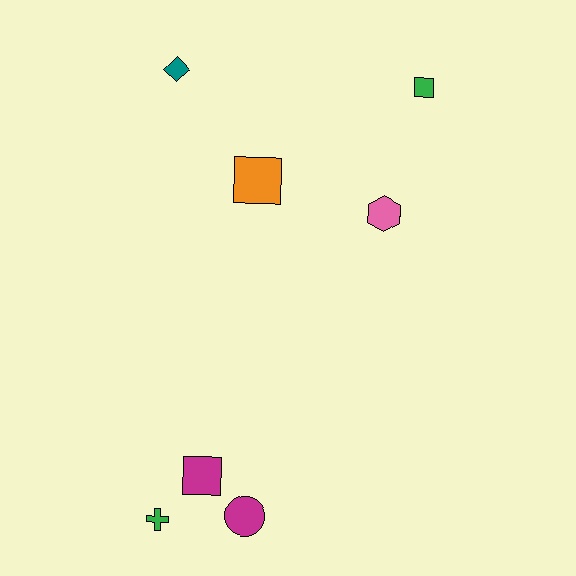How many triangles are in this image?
There are no triangles.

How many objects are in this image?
There are 7 objects.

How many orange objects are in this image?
There is 1 orange object.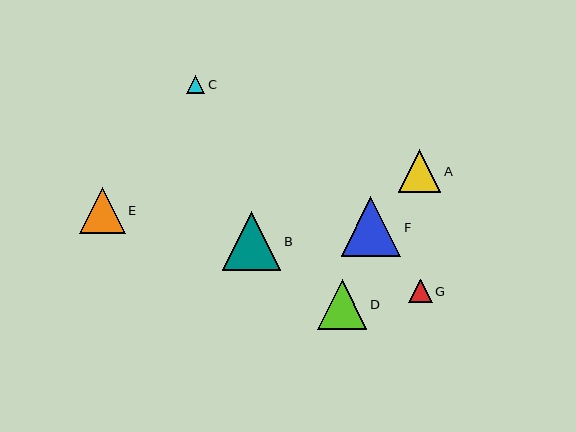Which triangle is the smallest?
Triangle C is the smallest with a size of approximately 18 pixels.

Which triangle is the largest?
Triangle F is the largest with a size of approximately 59 pixels.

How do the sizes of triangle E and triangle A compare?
Triangle E and triangle A are approximately the same size.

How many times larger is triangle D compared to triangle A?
Triangle D is approximately 1.2 times the size of triangle A.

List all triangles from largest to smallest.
From largest to smallest: F, B, D, E, A, G, C.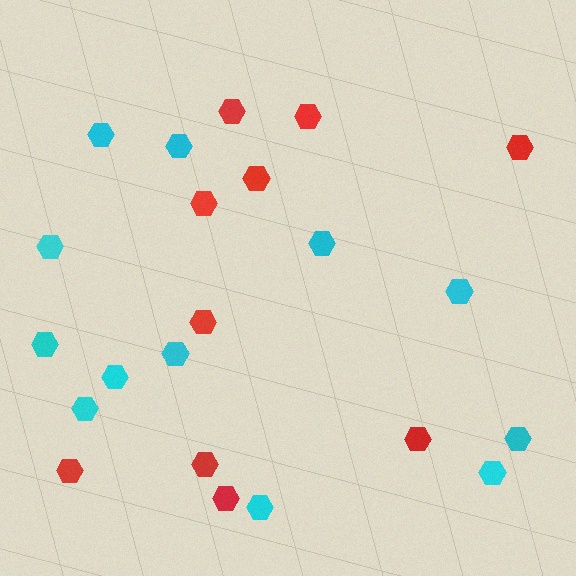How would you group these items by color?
There are 2 groups: one group of red hexagons (10) and one group of cyan hexagons (12).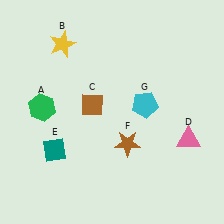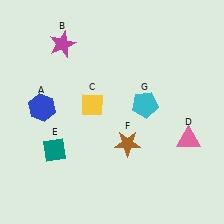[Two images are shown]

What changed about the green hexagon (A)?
In Image 1, A is green. In Image 2, it changed to blue.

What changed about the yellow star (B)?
In Image 1, B is yellow. In Image 2, it changed to magenta.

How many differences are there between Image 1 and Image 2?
There are 3 differences between the two images.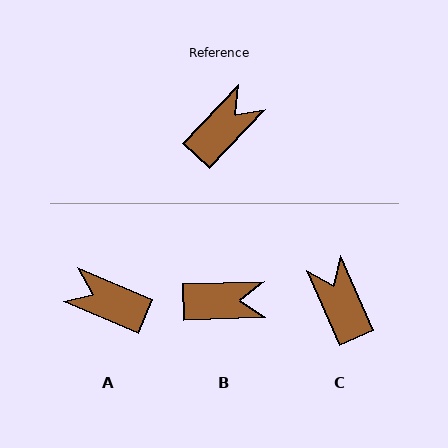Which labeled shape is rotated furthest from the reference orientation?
A, about 110 degrees away.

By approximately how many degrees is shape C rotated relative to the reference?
Approximately 67 degrees counter-clockwise.